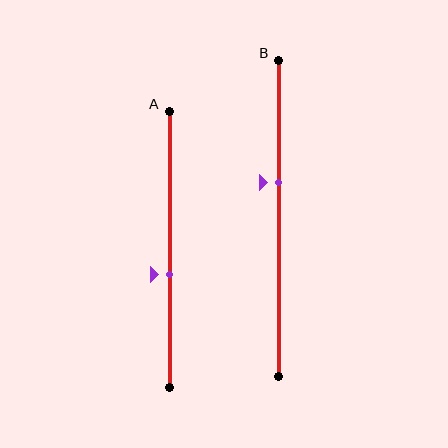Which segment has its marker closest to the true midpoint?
Segment A has its marker closest to the true midpoint.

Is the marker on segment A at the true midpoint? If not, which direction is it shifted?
No, the marker on segment A is shifted downward by about 9% of the segment length.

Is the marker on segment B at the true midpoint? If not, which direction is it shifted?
No, the marker on segment B is shifted upward by about 11% of the segment length.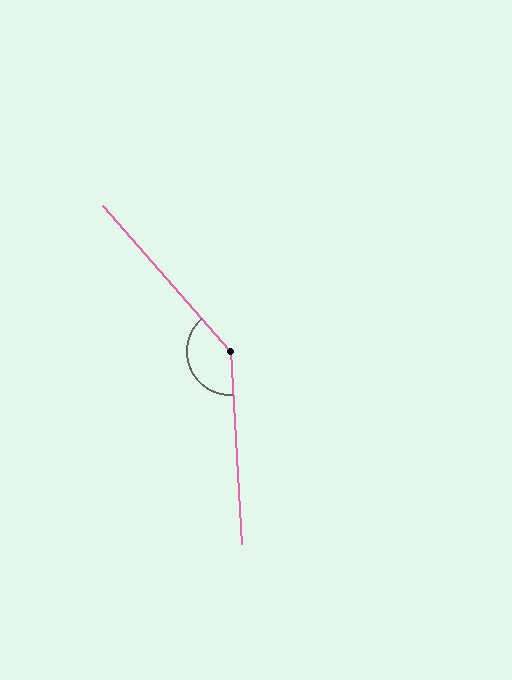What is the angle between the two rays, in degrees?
Approximately 142 degrees.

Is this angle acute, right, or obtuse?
It is obtuse.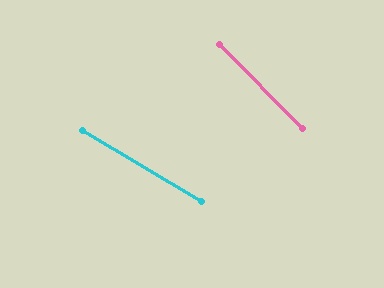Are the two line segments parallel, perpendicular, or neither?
Neither parallel nor perpendicular — they differ by about 14°.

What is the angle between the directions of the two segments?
Approximately 14 degrees.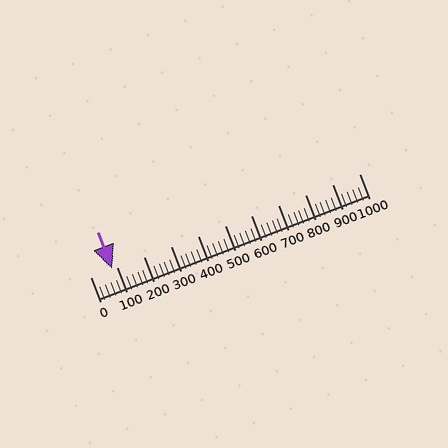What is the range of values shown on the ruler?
The ruler shows values from 0 to 1000.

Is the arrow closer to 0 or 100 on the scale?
The arrow is closer to 100.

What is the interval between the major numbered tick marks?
The major tick marks are spaced 100 units apart.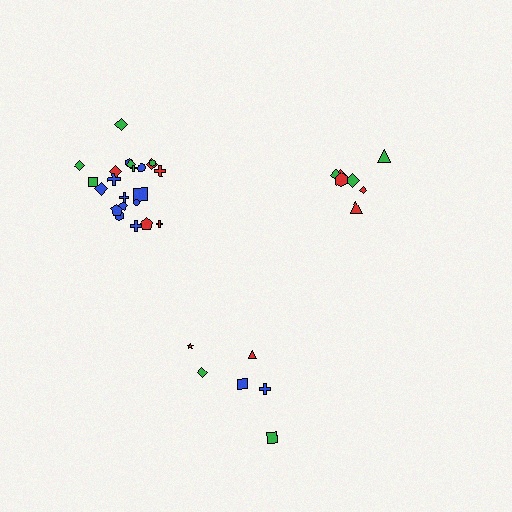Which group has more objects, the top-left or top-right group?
The top-left group.